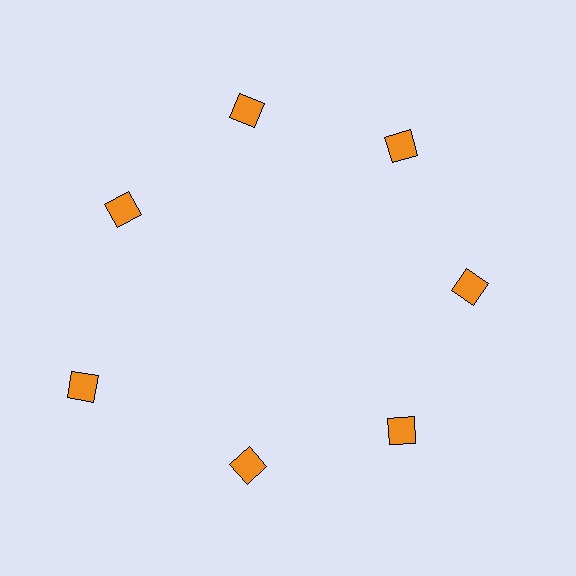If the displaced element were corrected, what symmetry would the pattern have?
It would have 7-fold rotational symmetry — the pattern would map onto itself every 51 degrees.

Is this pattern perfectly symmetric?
No. The 7 orange squares are arranged in a ring, but one element near the 8 o'clock position is pushed outward from the center, breaking the 7-fold rotational symmetry.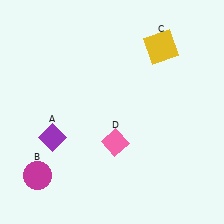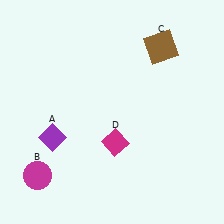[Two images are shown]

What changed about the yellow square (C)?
In Image 1, C is yellow. In Image 2, it changed to brown.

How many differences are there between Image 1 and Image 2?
There are 2 differences between the two images.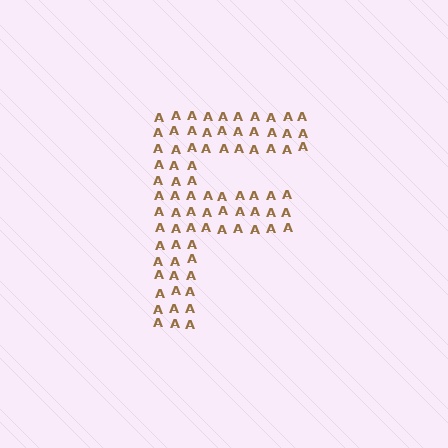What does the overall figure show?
The overall figure shows the letter F.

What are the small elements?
The small elements are letter A's.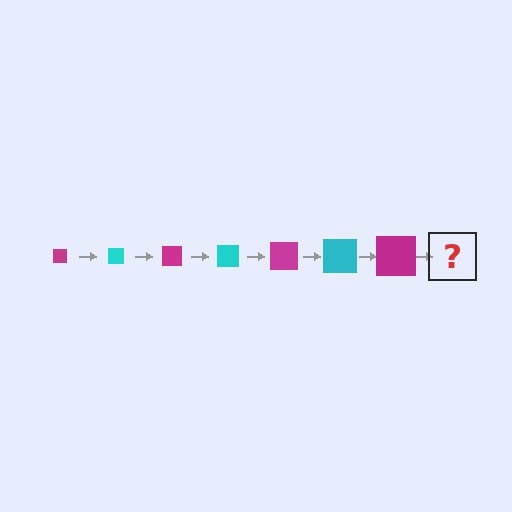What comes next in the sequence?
The next element should be a cyan square, larger than the previous one.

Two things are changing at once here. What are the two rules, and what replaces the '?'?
The two rules are that the square grows larger each step and the color cycles through magenta and cyan. The '?' should be a cyan square, larger than the previous one.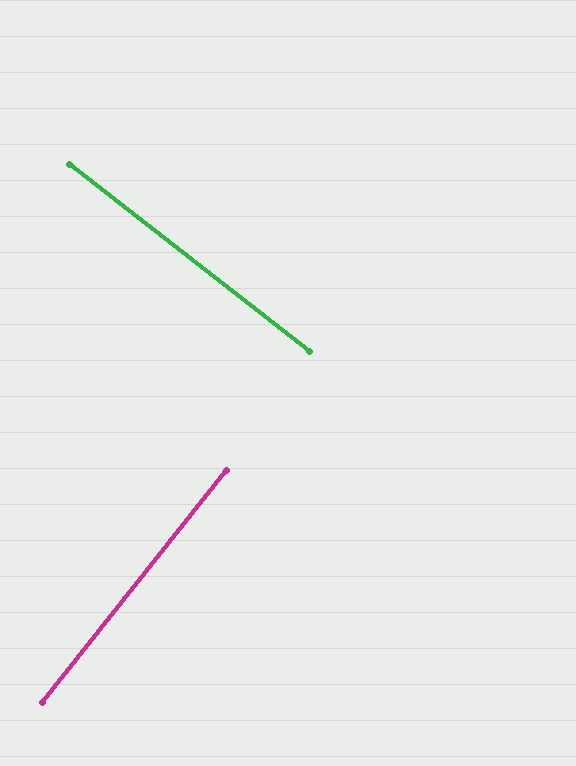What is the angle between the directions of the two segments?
Approximately 89 degrees.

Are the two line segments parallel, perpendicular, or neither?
Perpendicular — they meet at approximately 89°.